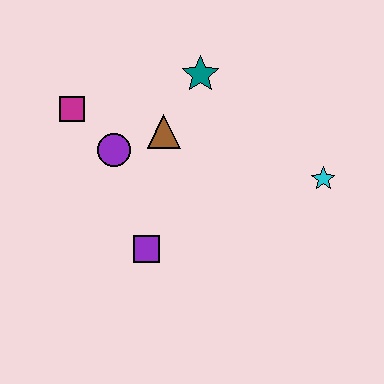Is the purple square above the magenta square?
No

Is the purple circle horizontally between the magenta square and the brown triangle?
Yes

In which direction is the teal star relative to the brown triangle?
The teal star is above the brown triangle.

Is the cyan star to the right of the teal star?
Yes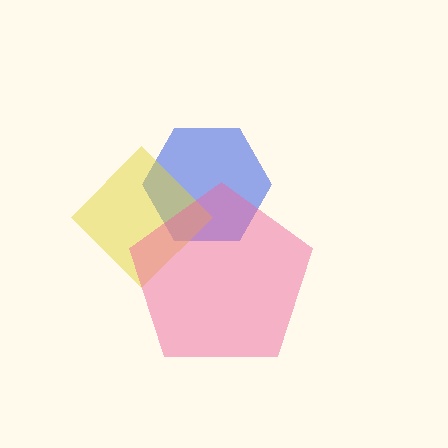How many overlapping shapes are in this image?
There are 3 overlapping shapes in the image.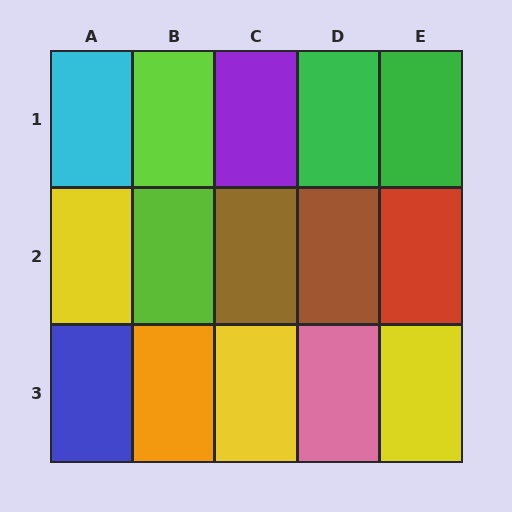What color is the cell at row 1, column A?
Cyan.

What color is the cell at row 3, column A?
Blue.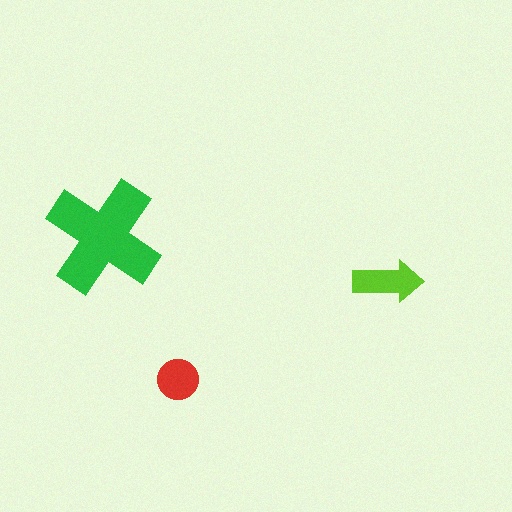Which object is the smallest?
The red circle.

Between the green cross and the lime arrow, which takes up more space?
The green cross.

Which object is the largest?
The green cross.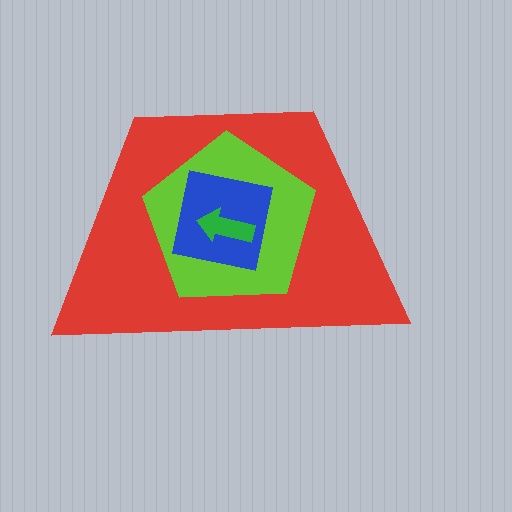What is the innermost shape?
The green arrow.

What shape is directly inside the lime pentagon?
The blue square.